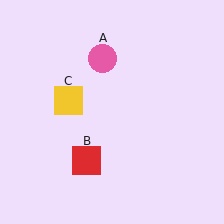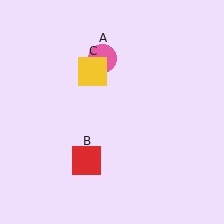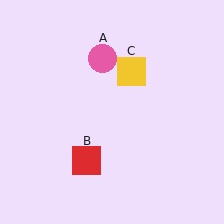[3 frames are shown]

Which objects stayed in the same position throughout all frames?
Pink circle (object A) and red square (object B) remained stationary.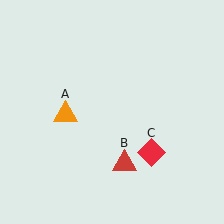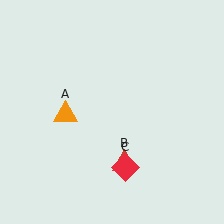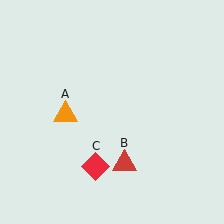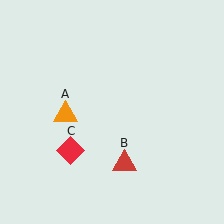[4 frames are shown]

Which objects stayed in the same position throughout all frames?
Orange triangle (object A) and red triangle (object B) remained stationary.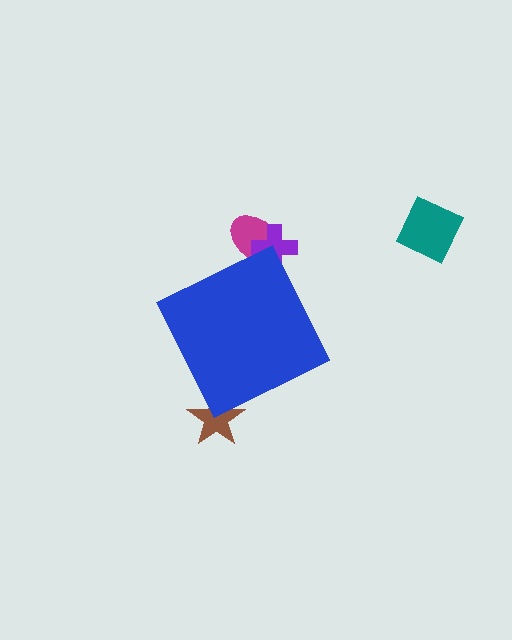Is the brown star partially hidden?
Yes, the brown star is partially hidden behind the blue diamond.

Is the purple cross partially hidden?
Yes, the purple cross is partially hidden behind the blue diamond.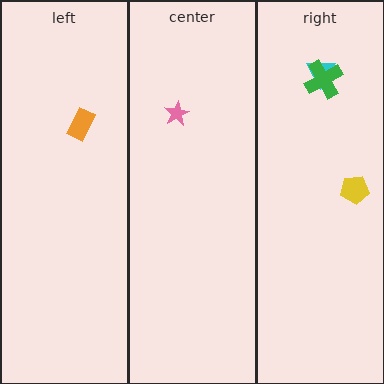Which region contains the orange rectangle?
The left region.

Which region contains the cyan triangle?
The right region.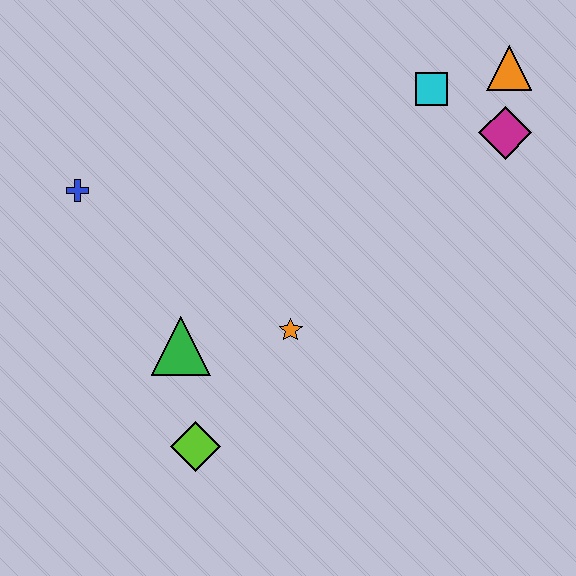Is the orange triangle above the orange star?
Yes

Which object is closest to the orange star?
The green triangle is closest to the orange star.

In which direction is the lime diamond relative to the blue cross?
The lime diamond is below the blue cross.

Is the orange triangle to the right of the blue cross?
Yes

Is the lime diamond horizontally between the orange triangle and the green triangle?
Yes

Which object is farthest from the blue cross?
The orange triangle is farthest from the blue cross.